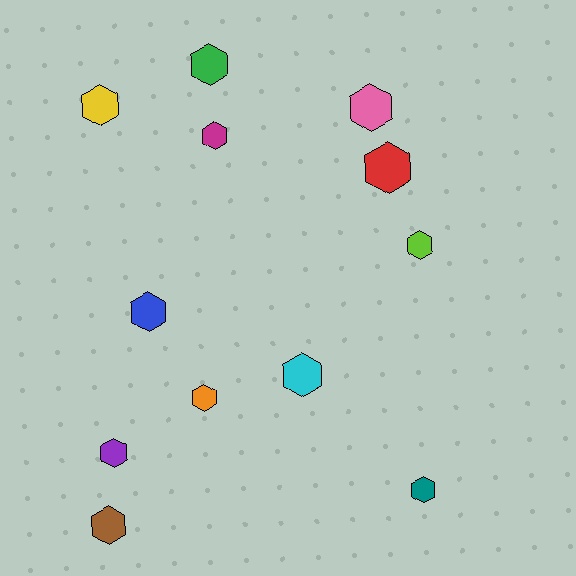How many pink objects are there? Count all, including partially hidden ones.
There is 1 pink object.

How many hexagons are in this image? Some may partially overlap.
There are 12 hexagons.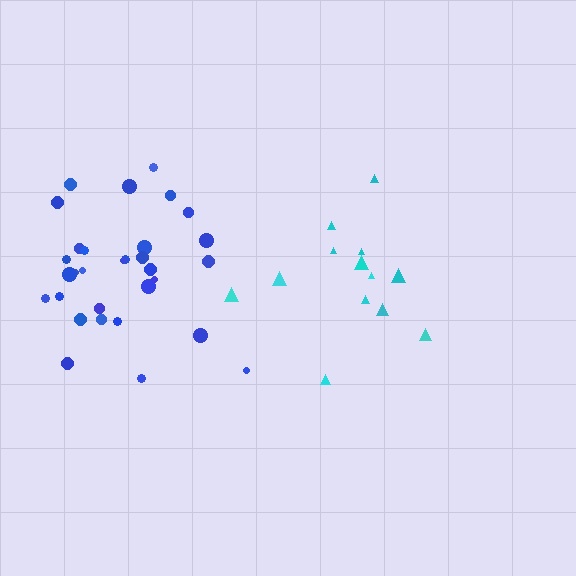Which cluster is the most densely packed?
Blue.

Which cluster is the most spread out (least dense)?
Cyan.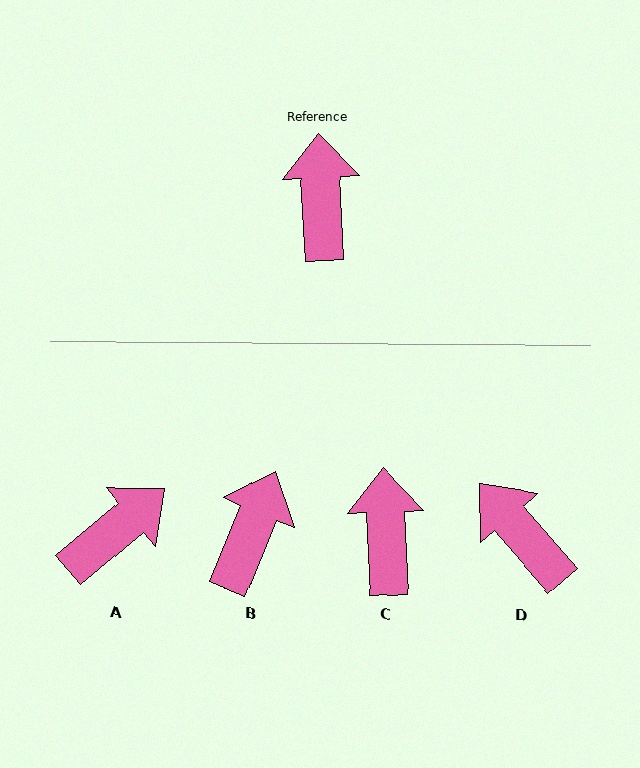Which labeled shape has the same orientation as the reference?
C.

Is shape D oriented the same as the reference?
No, it is off by about 38 degrees.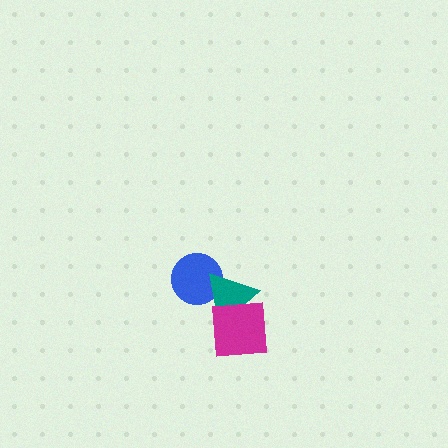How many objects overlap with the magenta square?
1 object overlaps with the magenta square.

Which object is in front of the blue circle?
The teal triangle is in front of the blue circle.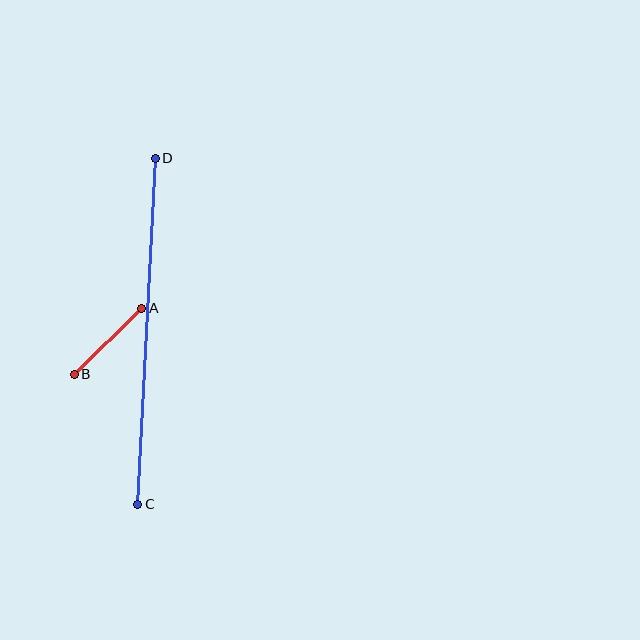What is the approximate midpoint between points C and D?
The midpoint is at approximately (146, 331) pixels.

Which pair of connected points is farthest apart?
Points C and D are farthest apart.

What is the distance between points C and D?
The distance is approximately 347 pixels.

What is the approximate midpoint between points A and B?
The midpoint is at approximately (108, 341) pixels.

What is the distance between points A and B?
The distance is approximately 95 pixels.